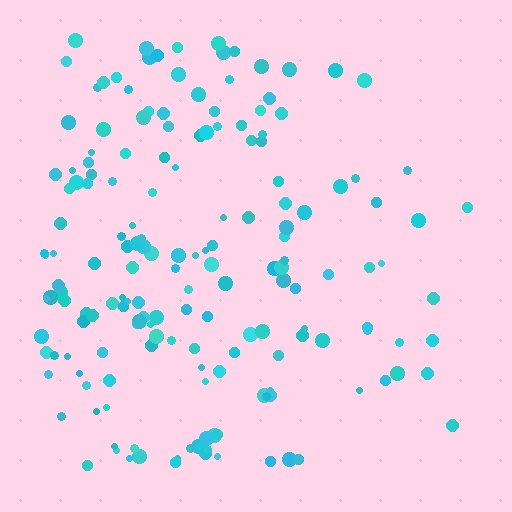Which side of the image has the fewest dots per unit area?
The right.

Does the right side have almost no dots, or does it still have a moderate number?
Still a moderate number, just noticeably fewer than the left.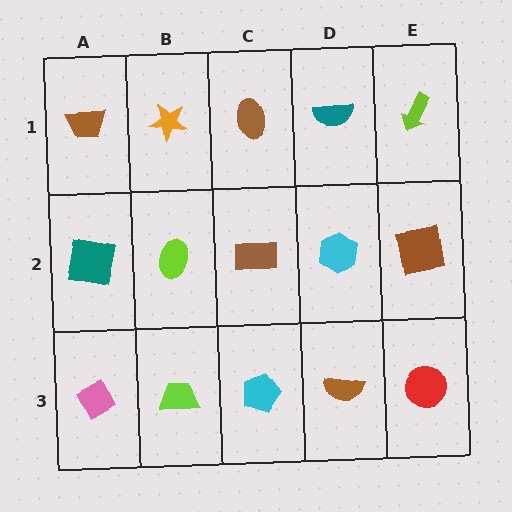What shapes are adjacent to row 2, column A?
A brown trapezoid (row 1, column A), a pink diamond (row 3, column A), a lime ellipse (row 2, column B).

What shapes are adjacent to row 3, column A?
A teal square (row 2, column A), a lime trapezoid (row 3, column B).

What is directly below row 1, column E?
A brown square.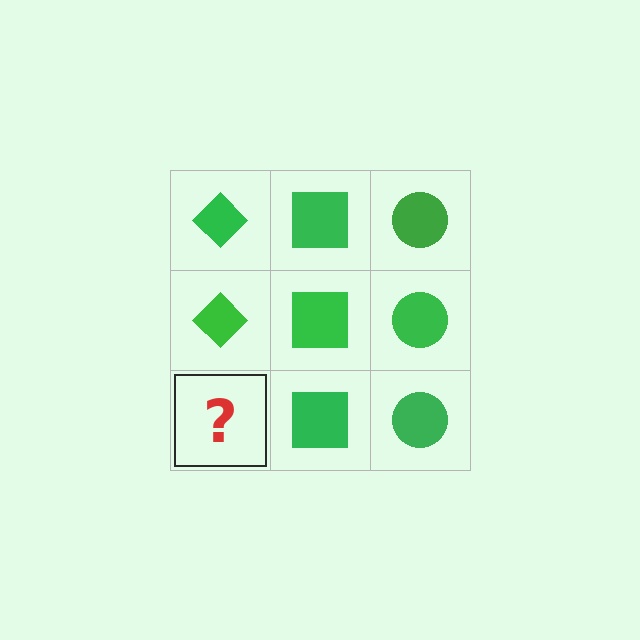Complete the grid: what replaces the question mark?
The question mark should be replaced with a green diamond.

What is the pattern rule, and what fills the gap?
The rule is that each column has a consistent shape. The gap should be filled with a green diamond.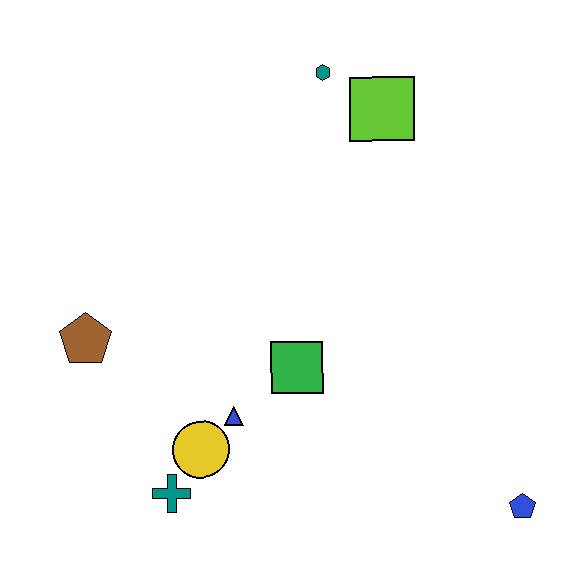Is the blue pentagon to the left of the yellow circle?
No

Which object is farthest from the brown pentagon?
The blue pentagon is farthest from the brown pentagon.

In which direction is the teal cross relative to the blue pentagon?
The teal cross is to the left of the blue pentagon.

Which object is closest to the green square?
The blue triangle is closest to the green square.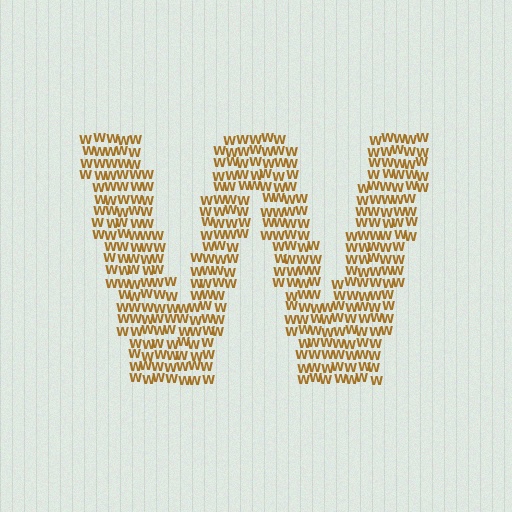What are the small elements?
The small elements are letter W's.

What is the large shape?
The large shape is the letter W.